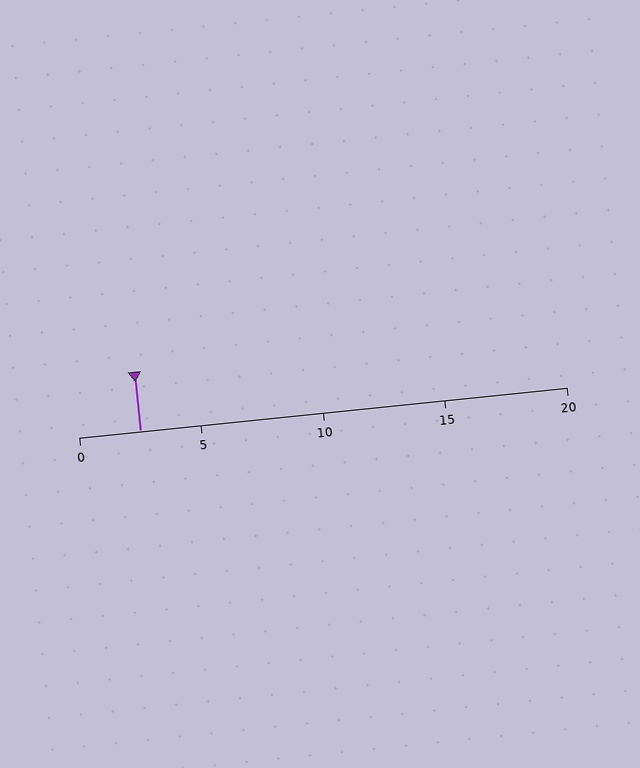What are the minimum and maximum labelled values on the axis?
The axis runs from 0 to 20.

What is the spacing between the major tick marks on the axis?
The major ticks are spaced 5 apart.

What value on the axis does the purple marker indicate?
The marker indicates approximately 2.5.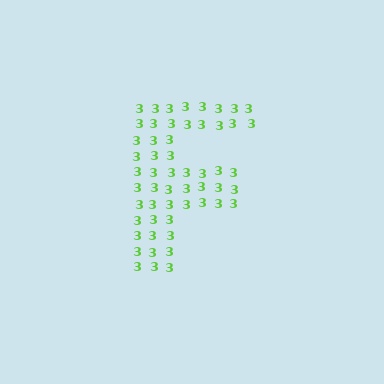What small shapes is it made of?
It is made of small digit 3's.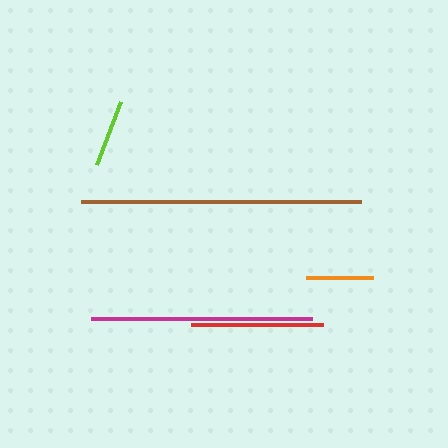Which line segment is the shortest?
The lime line is the shortest at approximately 67 pixels.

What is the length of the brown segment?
The brown segment is approximately 280 pixels long.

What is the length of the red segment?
The red segment is approximately 132 pixels long.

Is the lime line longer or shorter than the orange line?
The orange line is longer than the lime line.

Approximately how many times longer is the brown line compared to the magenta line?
The brown line is approximately 1.3 times the length of the magenta line.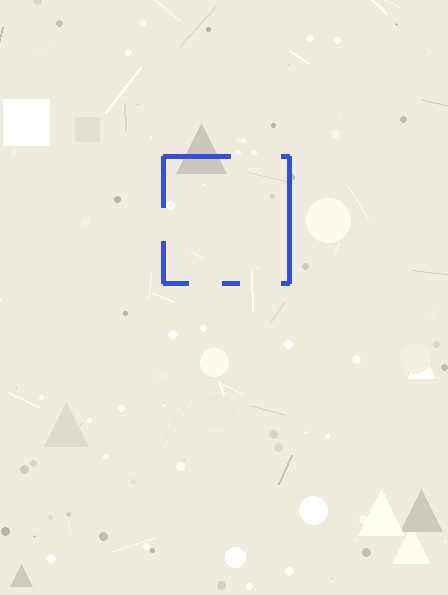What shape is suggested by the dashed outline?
The dashed outline suggests a square.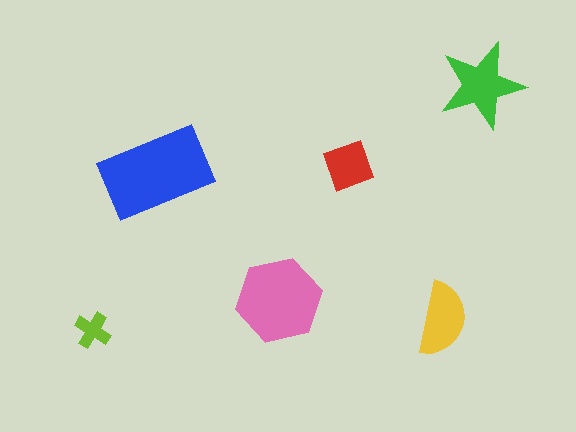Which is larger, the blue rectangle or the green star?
The blue rectangle.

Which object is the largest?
The blue rectangle.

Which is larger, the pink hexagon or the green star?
The pink hexagon.